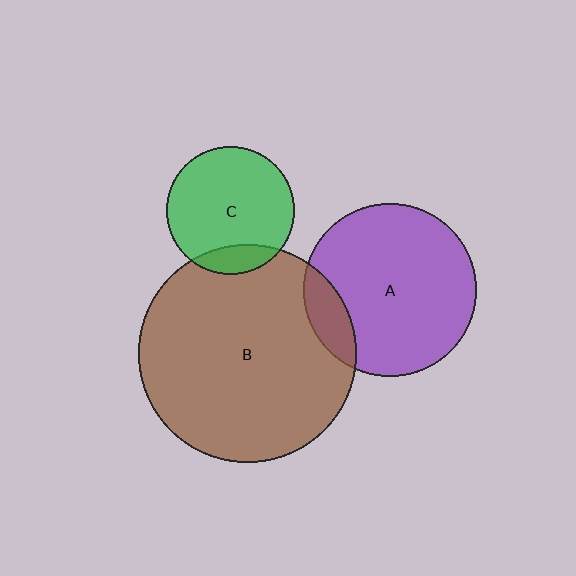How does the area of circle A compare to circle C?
Approximately 1.8 times.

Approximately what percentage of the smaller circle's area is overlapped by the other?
Approximately 15%.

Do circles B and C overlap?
Yes.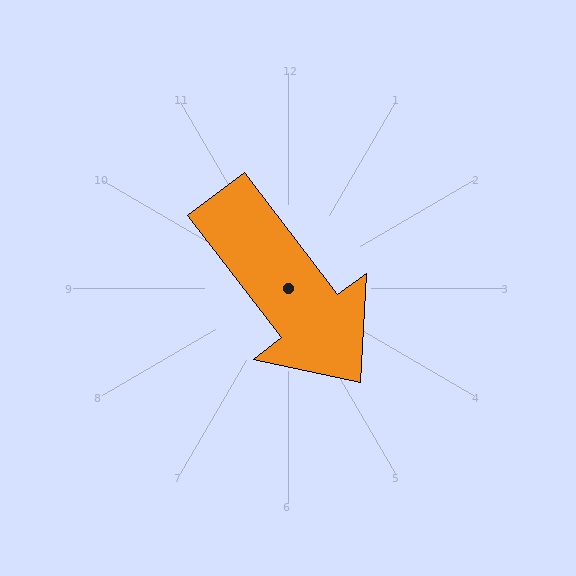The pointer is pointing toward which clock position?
Roughly 5 o'clock.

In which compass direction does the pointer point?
Southeast.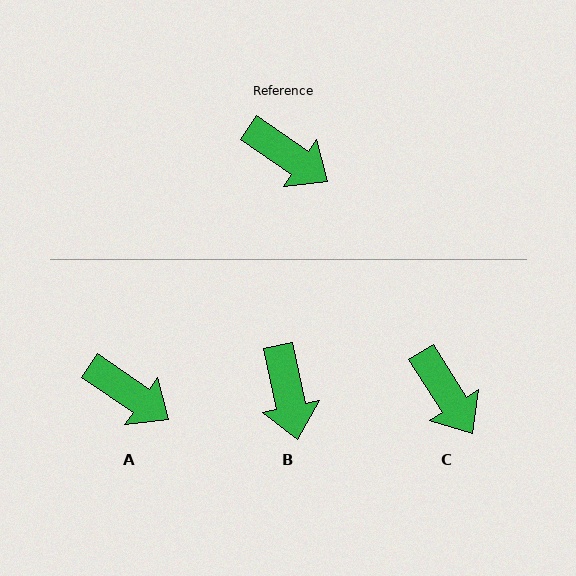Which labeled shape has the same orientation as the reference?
A.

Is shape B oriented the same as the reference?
No, it is off by about 44 degrees.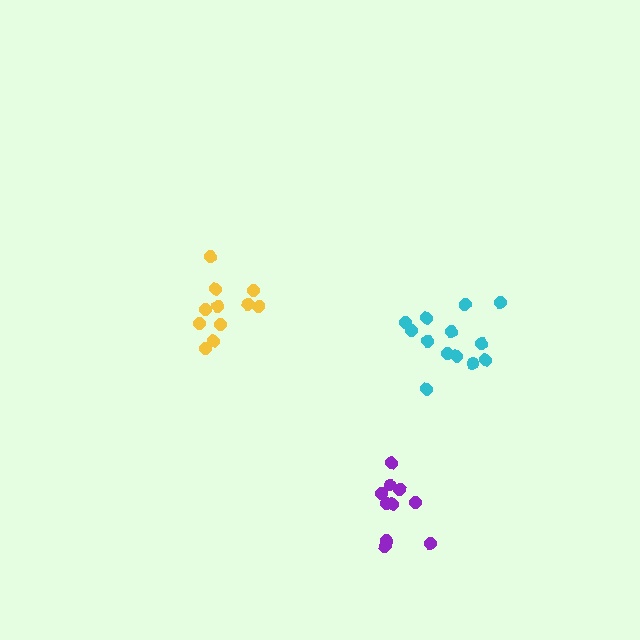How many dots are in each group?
Group 1: 11 dots, Group 2: 13 dots, Group 3: 10 dots (34 total).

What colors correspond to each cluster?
The clusters are colored: yellow, cyan, purple.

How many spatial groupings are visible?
There are 3 spatial groupings.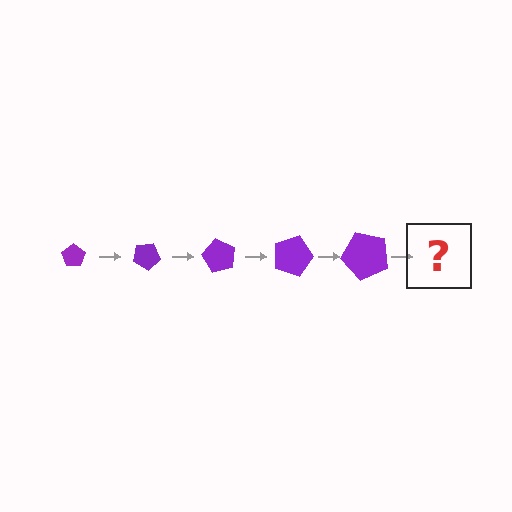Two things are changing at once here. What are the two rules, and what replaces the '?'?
The two rules are that the pentagon grows larger each step and it rotates 30 degrees each step. The '?' should be a pentagon, larger than the previous one and rotated 150 degrees from the start.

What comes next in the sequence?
The next element should be a pentagon, larger than the previous one and rotated 150 degrees from the start.